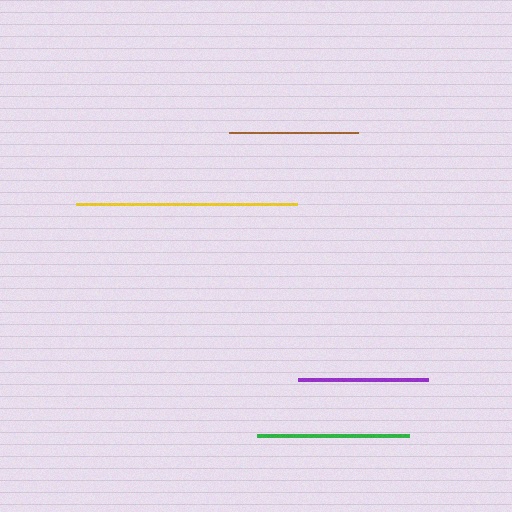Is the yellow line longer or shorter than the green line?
The yellow line is longer than the green line.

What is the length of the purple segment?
The purple segment is approximately 130 pixels long.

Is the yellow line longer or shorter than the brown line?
The yellow line is longer than the brown line.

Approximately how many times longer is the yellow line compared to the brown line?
The yellow line is approximately 1.7 times the length of the brown line.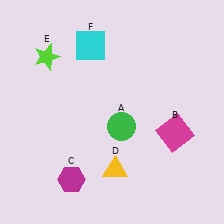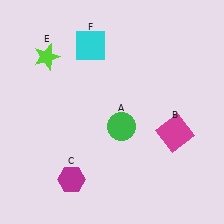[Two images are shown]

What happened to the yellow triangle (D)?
The yellow triangle (D) was removed in Image 2. It was in the bottom-right area of Image 1.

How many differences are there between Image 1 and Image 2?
There is 1 difference between the two images.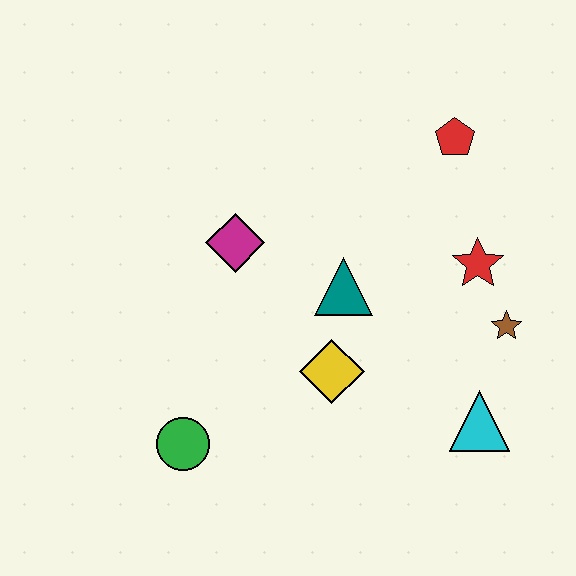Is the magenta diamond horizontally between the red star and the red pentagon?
No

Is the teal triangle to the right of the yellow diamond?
Yes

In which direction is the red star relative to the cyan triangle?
The red star is above the cyan triangle.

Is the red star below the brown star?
No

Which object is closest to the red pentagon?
The red star is closest to the red pentagon.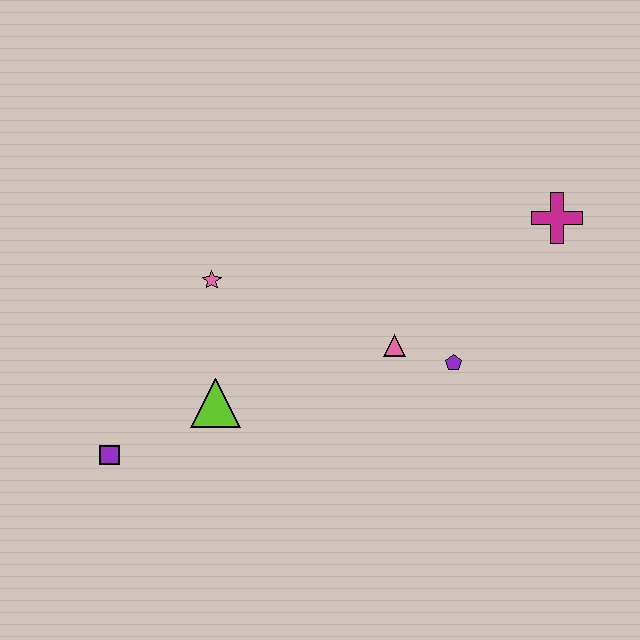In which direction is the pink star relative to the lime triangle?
The pink star is above the lime triangle.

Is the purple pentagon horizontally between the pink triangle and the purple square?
No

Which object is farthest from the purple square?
The magenta cross is farthest from the purple square.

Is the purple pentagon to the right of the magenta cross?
No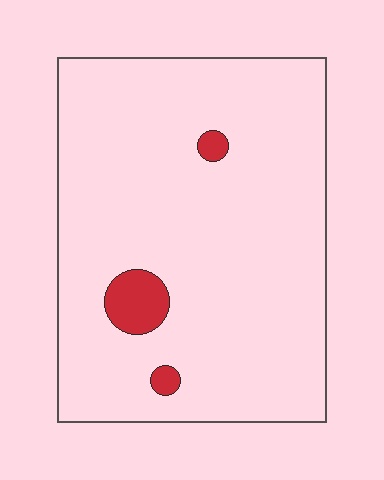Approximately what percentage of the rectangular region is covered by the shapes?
Approximately 5%.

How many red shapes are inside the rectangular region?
3.